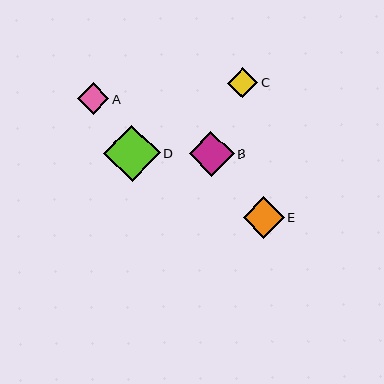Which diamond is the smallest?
Diamond C is the smallest with a size of approximately 30 pixels.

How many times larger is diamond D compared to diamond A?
Diamond D is approximately 1.8 times the size of diamond A.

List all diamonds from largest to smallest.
From largest to smallest: D, B, E, A, C.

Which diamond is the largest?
Diamond D is the largest with a size of approximately 57 pixels.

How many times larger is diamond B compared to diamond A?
Diamond B is approximately 1.4 times the size of diamond A.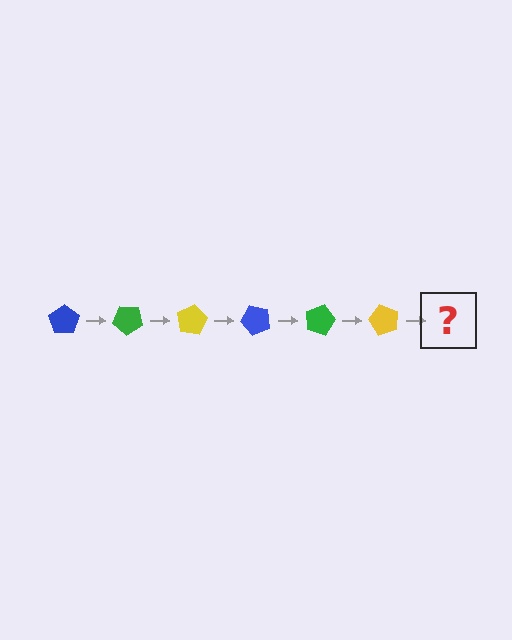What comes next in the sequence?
The next element should be a blue pentagon, rotated 240 degrees from the start.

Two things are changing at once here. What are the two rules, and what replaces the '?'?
The two rules are that it rotates 40 degrees each step and the color cycles through blue, green, and yellow. The '?' should be a blue pentagon, rotated 240 degrees from the start.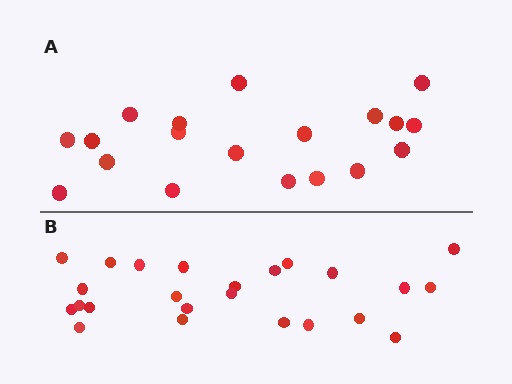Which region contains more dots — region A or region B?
Region B (the bottom region) has more dots.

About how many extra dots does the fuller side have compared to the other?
Region B has about 5 more dots than region A.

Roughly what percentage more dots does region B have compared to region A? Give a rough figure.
About 25% more.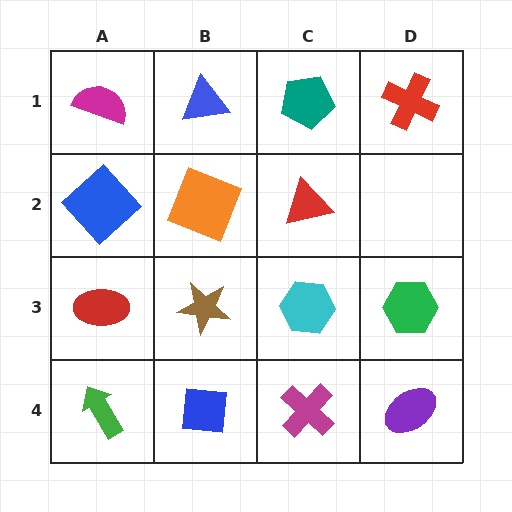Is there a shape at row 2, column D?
No, that cell is empty.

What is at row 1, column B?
A blue triangle.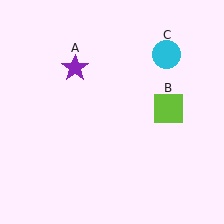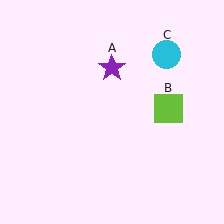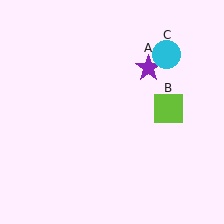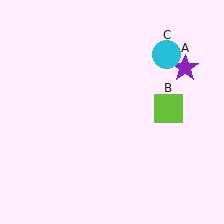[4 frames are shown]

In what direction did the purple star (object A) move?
The purple star (object A) moved right.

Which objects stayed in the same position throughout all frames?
Lime square (object B) and cyan circle (object C) remained stationary.